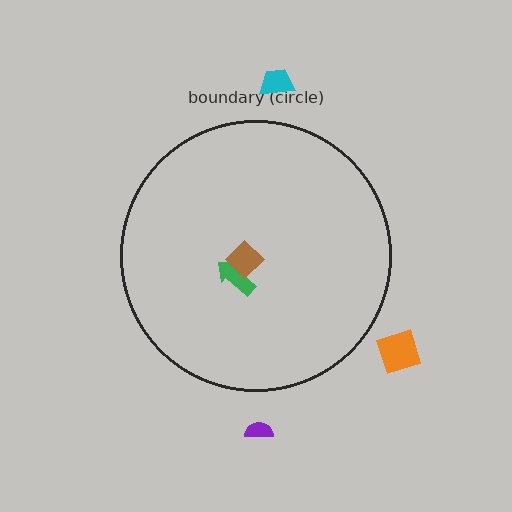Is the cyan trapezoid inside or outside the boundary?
Outside.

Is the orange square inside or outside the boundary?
Outside.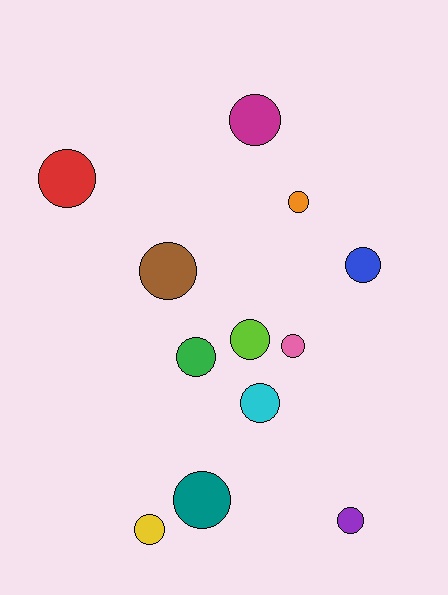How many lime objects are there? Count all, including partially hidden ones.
There is 1 lime object.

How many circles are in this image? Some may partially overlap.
There are 12 circles.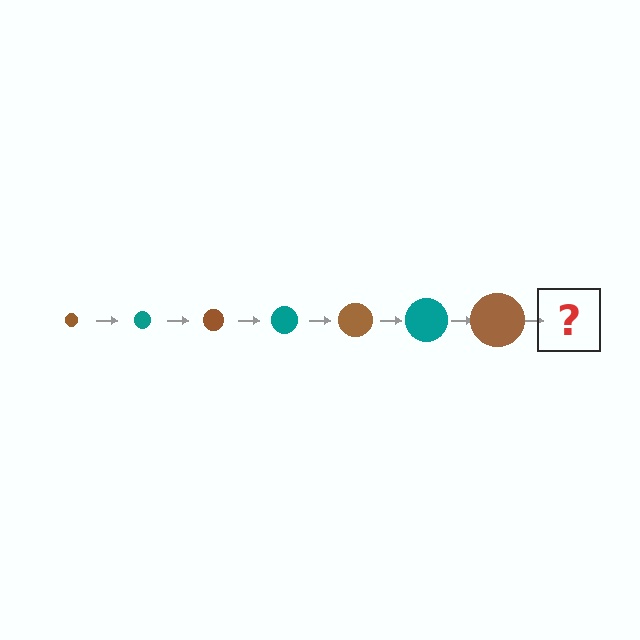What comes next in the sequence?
The next element should be a teal circle, larger than the previous one.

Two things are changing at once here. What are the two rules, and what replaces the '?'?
The two rules are that the circle grows larger each step and the color cycles through brown and teal. The '?' should be a teal circle, larger than the previous one.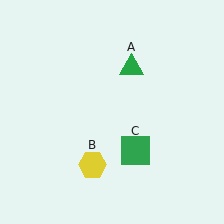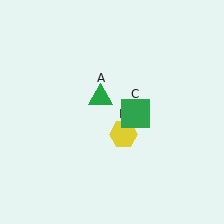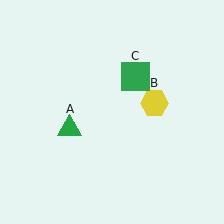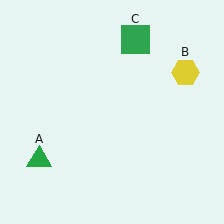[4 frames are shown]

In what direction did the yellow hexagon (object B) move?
The yellow hexagon (object B) moved up and to the right.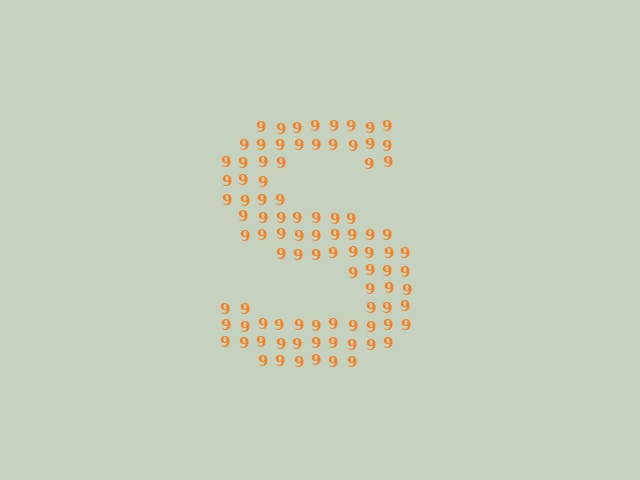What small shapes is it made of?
It is made of small digit 9's.